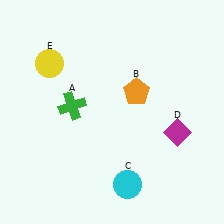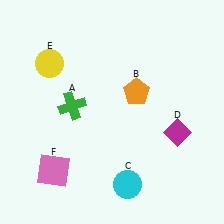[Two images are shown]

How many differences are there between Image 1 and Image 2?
There is 1 difference between the two images.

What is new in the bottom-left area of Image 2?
A pink square (F) was added in the bottom-left area of Image 2.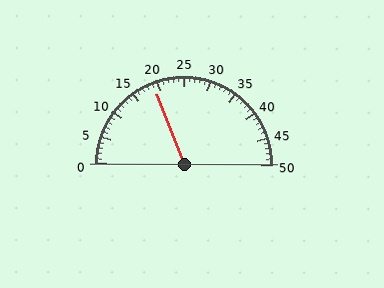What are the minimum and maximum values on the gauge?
The gauge ranges from 0 to 50.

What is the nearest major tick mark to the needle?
The nearest major tick mark is 20.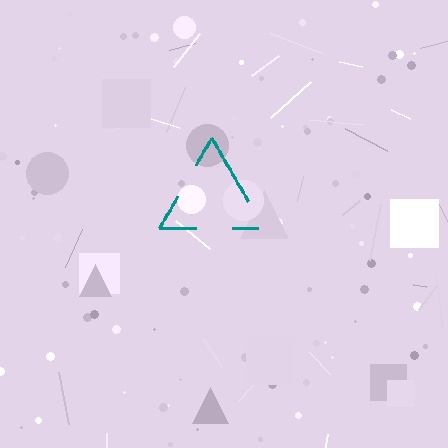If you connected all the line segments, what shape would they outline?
They would outline a triangle.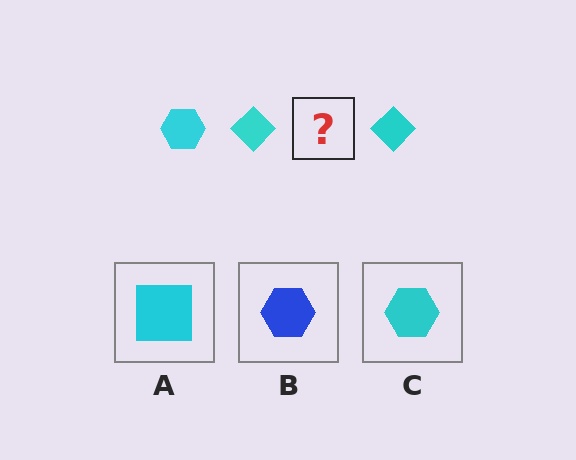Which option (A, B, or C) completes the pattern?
C.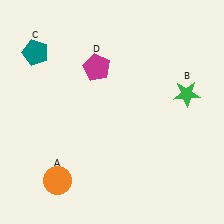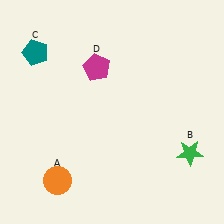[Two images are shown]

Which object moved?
The green star (B) moved down.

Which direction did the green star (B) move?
The green star (B) moved down.